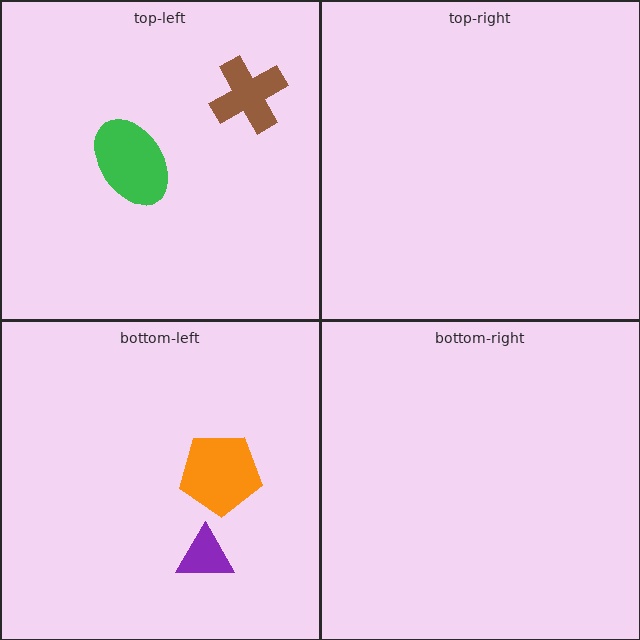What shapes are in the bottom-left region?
The purple triangle, the orange pentagon.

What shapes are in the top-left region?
The green ellipse, the brown cross.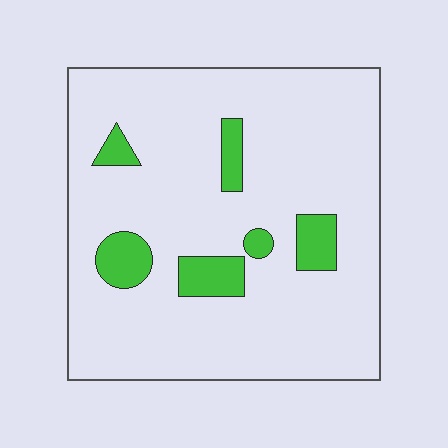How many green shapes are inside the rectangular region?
6.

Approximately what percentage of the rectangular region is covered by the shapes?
Approximately 10%.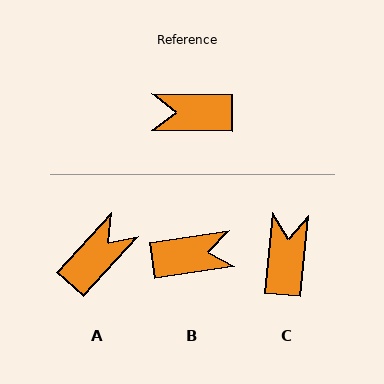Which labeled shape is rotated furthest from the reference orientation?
B, about 171 degrees away.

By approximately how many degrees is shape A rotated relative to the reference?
Approximately 131 degrees clockwise.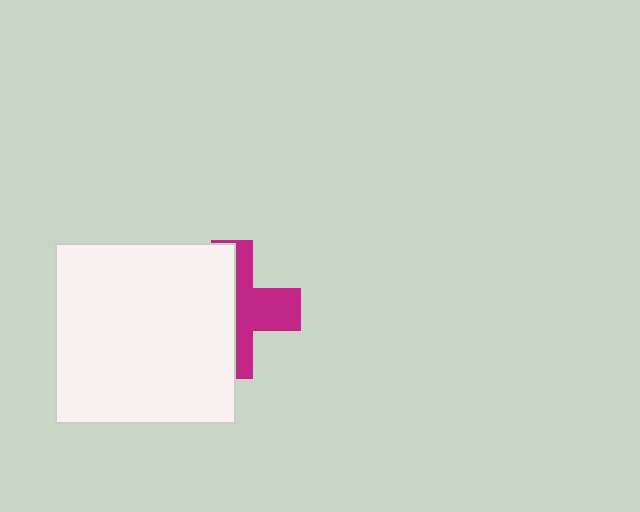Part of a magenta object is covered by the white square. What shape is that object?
It is a cross.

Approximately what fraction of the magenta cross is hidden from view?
Roughly 54% of the magenta cross is hidden behind the white square.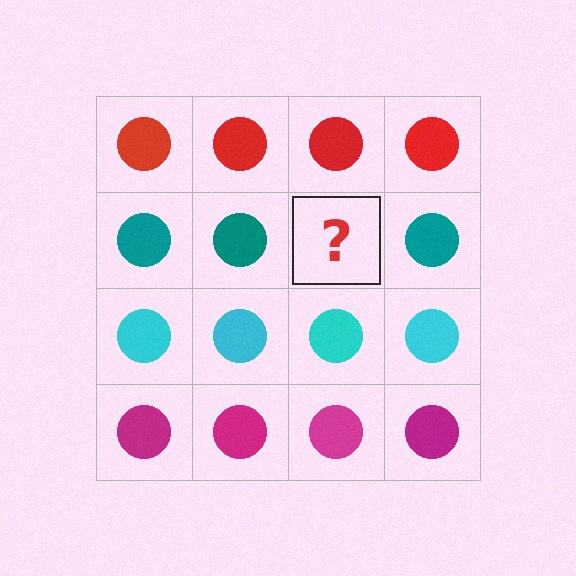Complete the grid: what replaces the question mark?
The question mark should be replaced with a teal circle.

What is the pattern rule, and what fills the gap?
The rule is that each row has a consistent color. The gap should be filled with a teal circle.